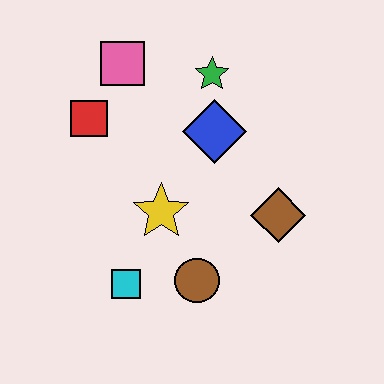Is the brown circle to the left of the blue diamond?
Yes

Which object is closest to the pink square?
The red square is closest to the pink square.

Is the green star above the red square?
Yes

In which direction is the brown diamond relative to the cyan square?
The brown diamond is to the right of the cyan square.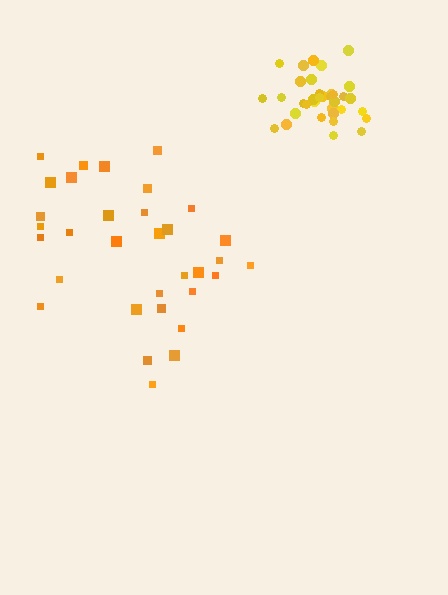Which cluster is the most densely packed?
Yellow.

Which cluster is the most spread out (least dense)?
Orange.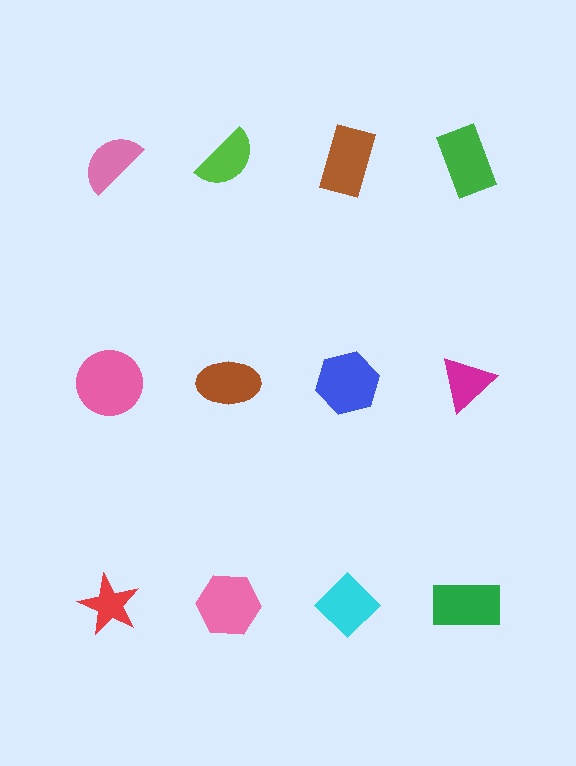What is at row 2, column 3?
A blue hexagon.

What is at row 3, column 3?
A cyan diamond.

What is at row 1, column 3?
A brown rectangle.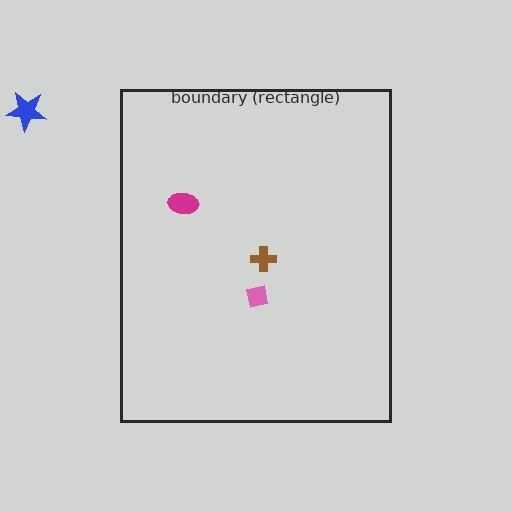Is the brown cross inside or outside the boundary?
Inside.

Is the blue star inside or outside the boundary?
Outside.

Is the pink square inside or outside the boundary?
Inside.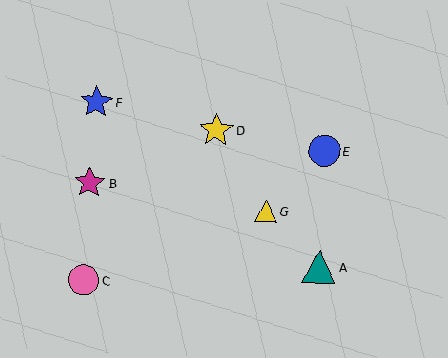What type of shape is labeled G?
Shape G is a yellow triangle.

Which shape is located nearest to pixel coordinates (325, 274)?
The teal triangle (labeled A) at (319, 266) is nearest to that location.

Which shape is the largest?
The yellow star (labeled D) is the largest.